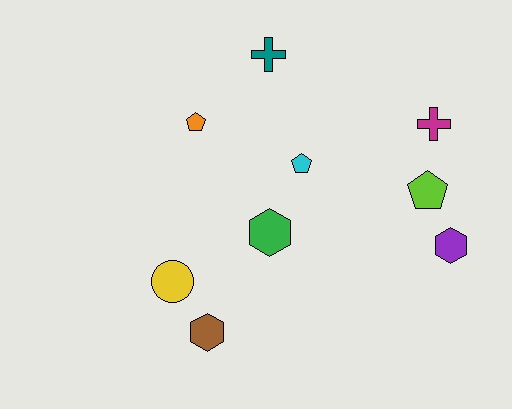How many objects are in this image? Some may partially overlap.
There are 9 objects.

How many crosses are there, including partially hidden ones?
There are 2 crosses.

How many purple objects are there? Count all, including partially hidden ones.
There is 1 purple object.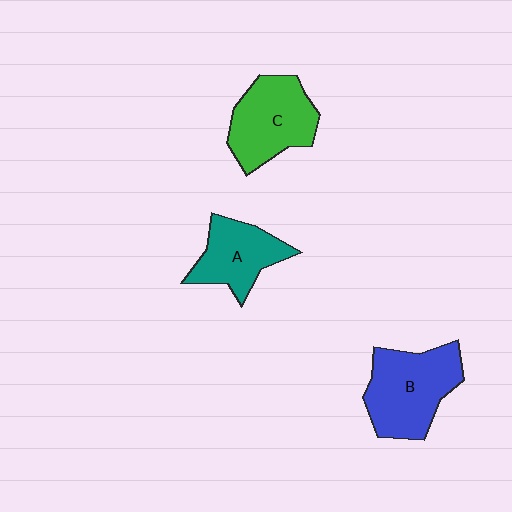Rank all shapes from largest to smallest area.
From largest to smallest: B (blue), C (green), A (teal).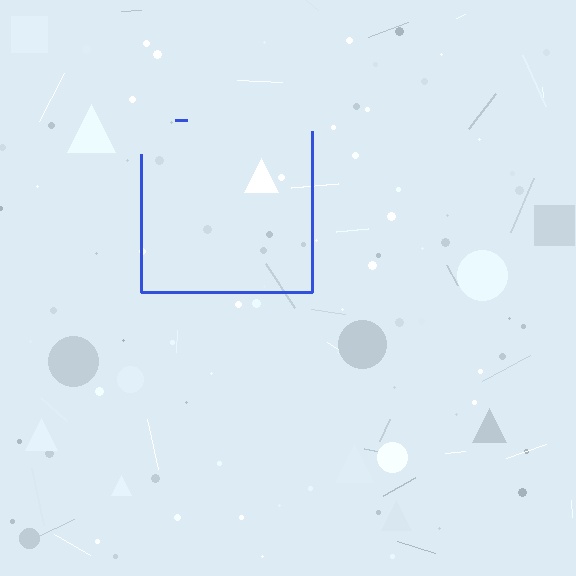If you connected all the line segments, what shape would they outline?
They would outline a square.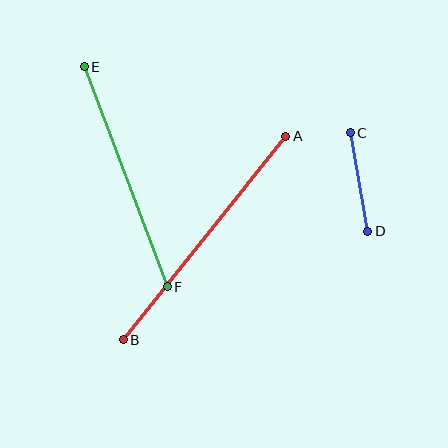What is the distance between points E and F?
The distance is approximately 235 pixels.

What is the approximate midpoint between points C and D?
The midpoint is at approximately (359, 182) pixels.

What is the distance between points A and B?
The distance is approximately 260 pixels.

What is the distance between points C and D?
The distance is approximately 100 pixels.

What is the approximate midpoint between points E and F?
The midpoint is at approximately (126, 177) pixels.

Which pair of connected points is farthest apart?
Points A and B are farthest apart.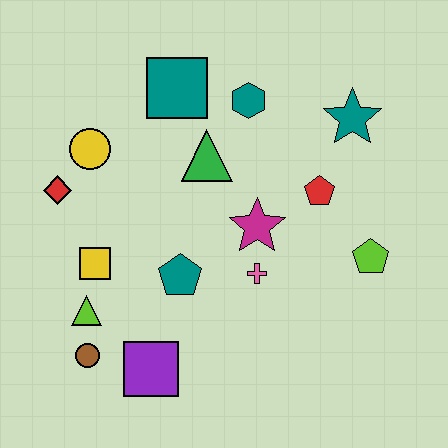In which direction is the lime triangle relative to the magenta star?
The lime triangle is to the left of the magenta star.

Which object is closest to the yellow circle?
The red diamond is closest to the yellow circle.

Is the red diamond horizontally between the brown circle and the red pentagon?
No